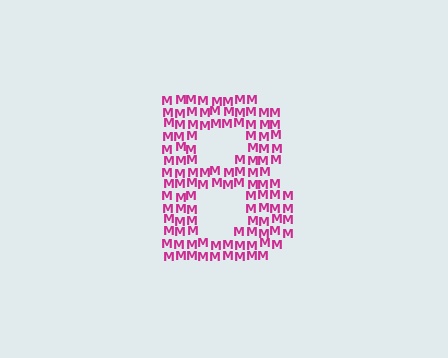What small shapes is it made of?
It is made of small letter M's.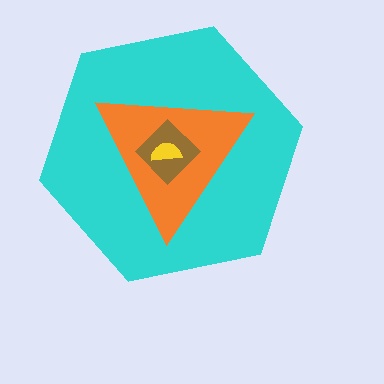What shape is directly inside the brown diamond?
The yellow semicircle.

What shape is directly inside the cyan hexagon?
The orange triangle.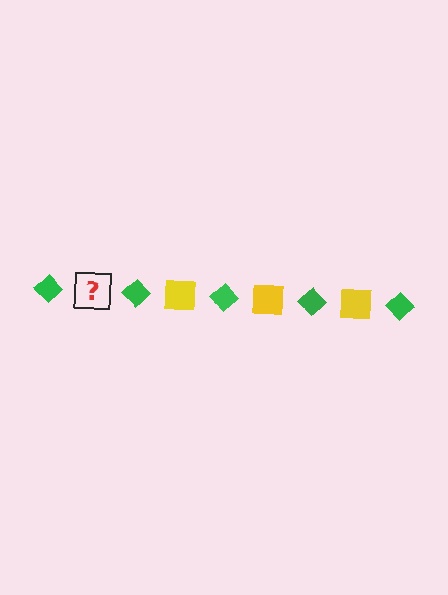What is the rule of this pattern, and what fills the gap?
The rule is that the pattern alternates between green diamond and yellow square. The gap should be filled with a yellow square.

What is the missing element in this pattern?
The missing element is a yellow square.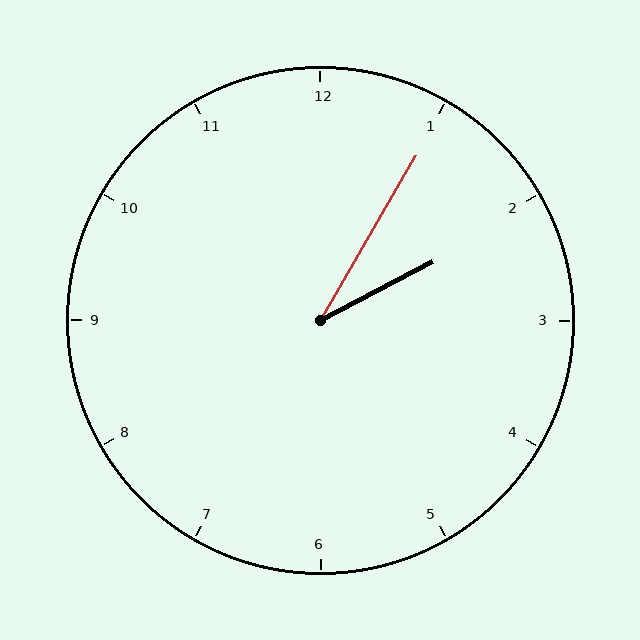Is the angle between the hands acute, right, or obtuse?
It is acute.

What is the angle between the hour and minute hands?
Approximately 32 degrees.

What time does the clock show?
2:05.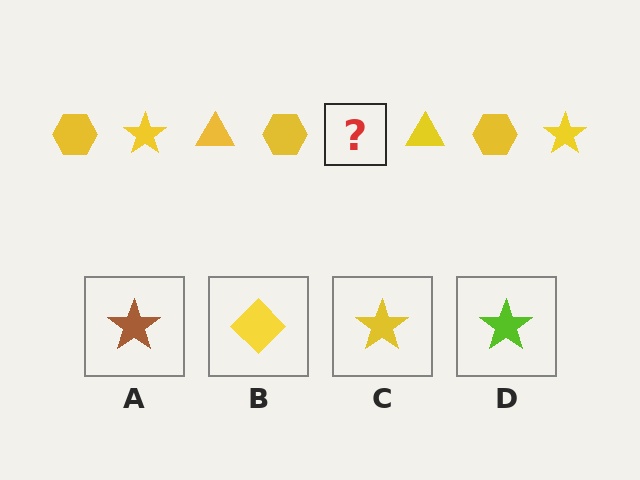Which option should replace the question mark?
Option C.